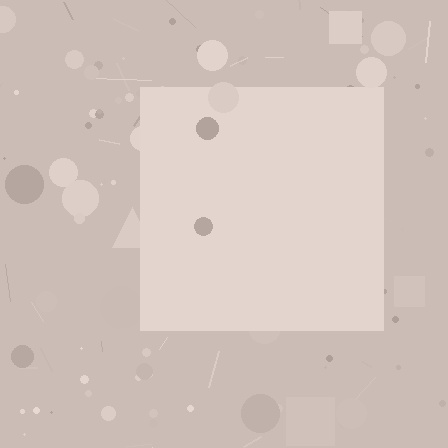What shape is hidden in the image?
A square is hidden in the image.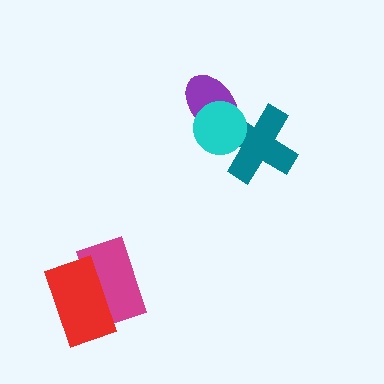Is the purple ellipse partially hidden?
Yes, it is partially covered by another shape.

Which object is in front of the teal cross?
The cyan circle is in front of the teal cross.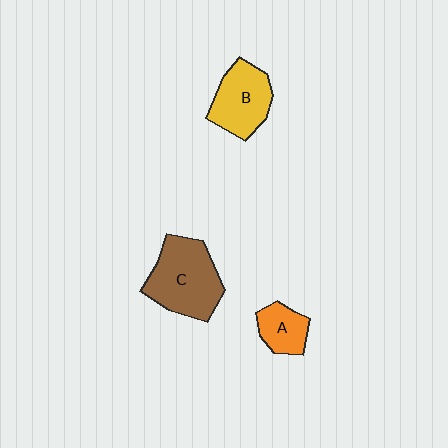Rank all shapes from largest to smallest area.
From largest to smallest: C (brown), B (yellow), A (orange).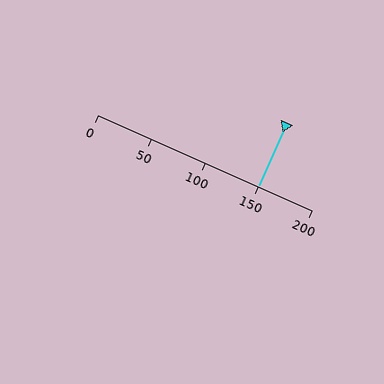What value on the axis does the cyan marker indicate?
The marker indicates approximately 150.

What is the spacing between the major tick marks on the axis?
The major ticks are spaced 50 apart.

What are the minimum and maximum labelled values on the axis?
The axis runs from 0 to 200.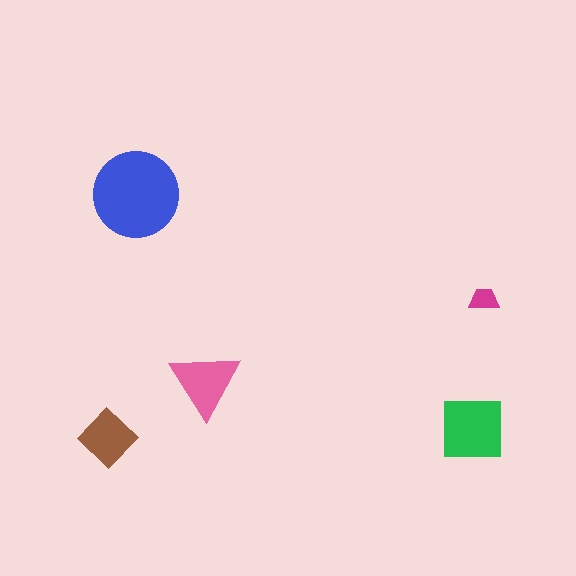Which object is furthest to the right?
The magenta trapezoid is rightmost.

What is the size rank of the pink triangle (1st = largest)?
3rd.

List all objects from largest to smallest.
The blue circle, the green square, the pink triangle, the brown diamond, the magenta trapezoid.